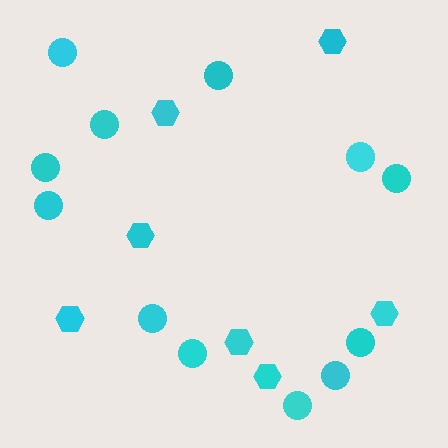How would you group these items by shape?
There are 2 groups: one group of hexagons (7) and one group of circles (12).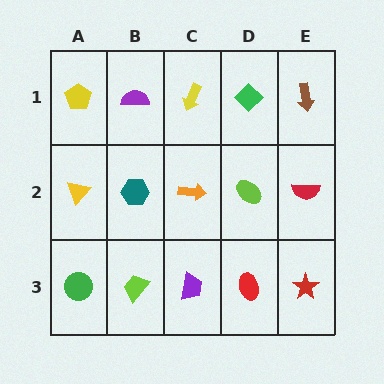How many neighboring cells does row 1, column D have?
3.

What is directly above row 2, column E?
A brown arrow.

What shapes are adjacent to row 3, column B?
A teal hexagon (row 2, column B), a green circle (row 3, column A), a purple trapezoid (row 3, column C).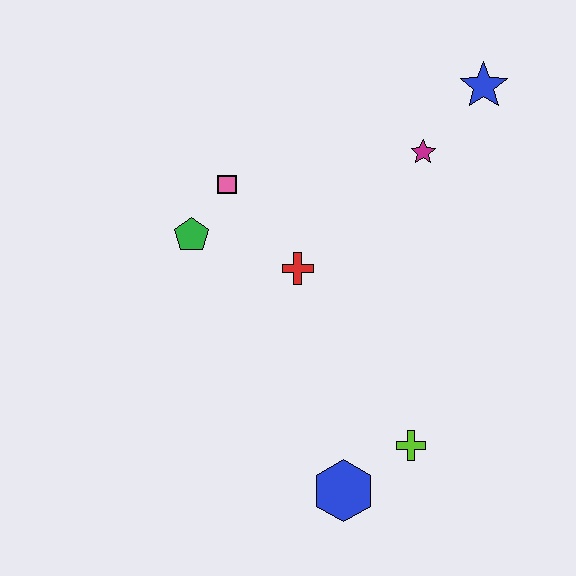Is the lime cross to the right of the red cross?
Yes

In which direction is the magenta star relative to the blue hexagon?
The magenta star is above the blue hexagon.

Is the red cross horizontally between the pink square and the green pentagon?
No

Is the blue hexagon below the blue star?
Yes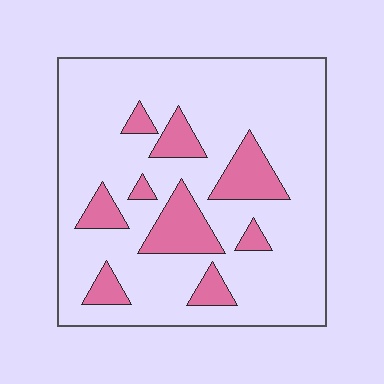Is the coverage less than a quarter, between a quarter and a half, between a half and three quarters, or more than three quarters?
Less than a quarter.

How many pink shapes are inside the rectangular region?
9.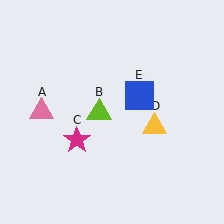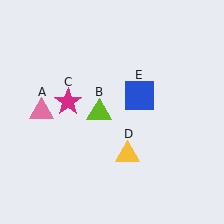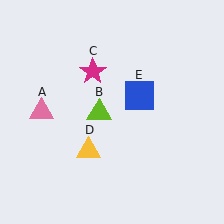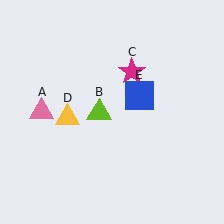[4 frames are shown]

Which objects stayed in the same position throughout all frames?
Pink triangle (object A) and lime triangle (object B) and blue square (object E) remained stationary.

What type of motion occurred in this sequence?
The magenta star (object C), yellow triangle (object D) rotated clockwise around the center of the scene.